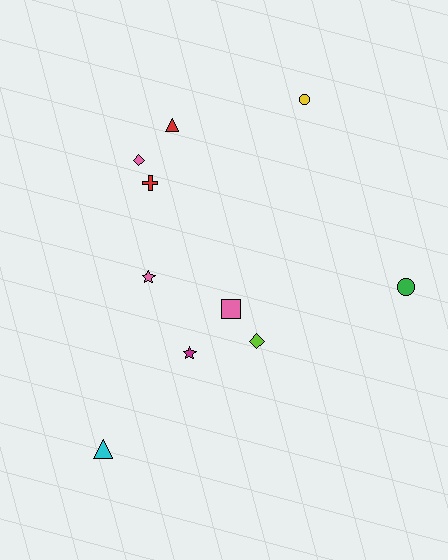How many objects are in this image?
There are 10 objects.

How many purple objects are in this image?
There are no purple objects.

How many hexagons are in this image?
There are no hexagons.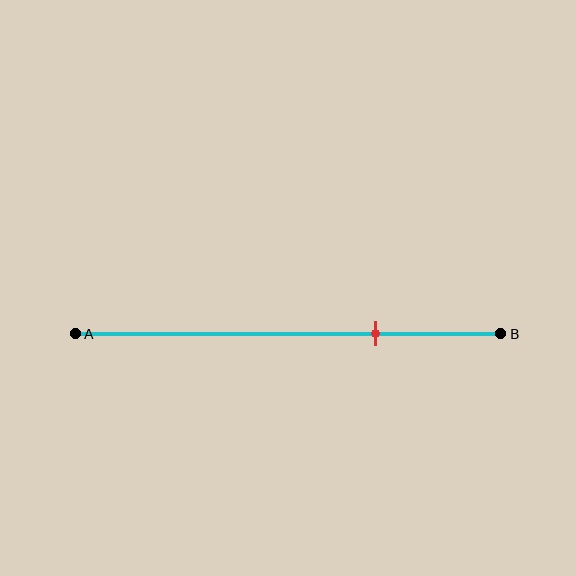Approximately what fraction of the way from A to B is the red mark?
The red mark is approximately 70% of the way from A to B.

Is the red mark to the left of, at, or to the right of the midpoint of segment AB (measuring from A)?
The red mark is to the right of the midpoint of segment AB.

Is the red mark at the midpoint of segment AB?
No, the mark is at about 70% from A, not at the 50% midpoint.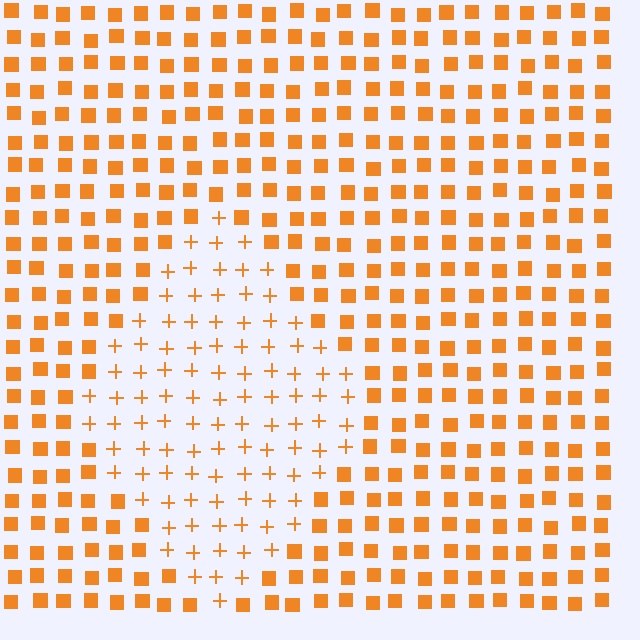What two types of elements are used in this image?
The image uses plus signs inside the diamond region and squares outside it.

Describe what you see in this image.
The image is filled with small orange elements arranged in a uniform grid. A diamond-shaped region contains plus signs, while the surrounding area contains squares. The boundary is defined purely by the change in element shape.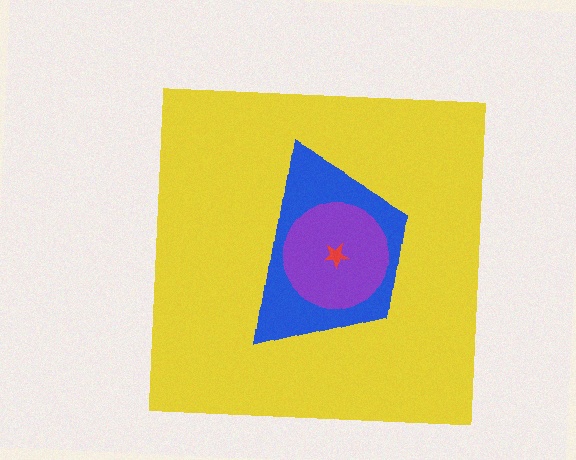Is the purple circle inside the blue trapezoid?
Yes.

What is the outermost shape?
The yellow square.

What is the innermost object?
The red star.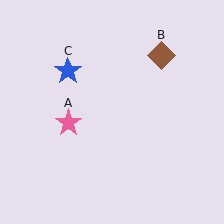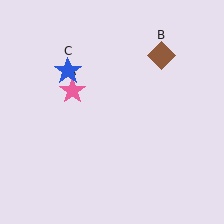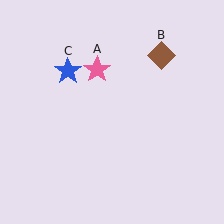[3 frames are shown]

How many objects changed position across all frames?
1 object changed position: pink star (object A).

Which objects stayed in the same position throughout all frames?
Brown diamond (object B) and blue star (object C) remained stationary.